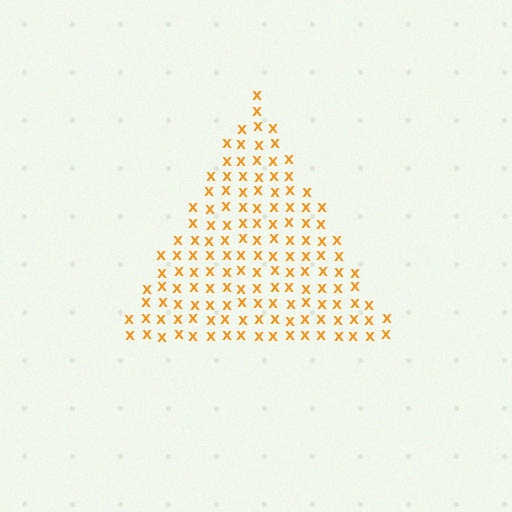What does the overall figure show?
The overall figure shows a triangle.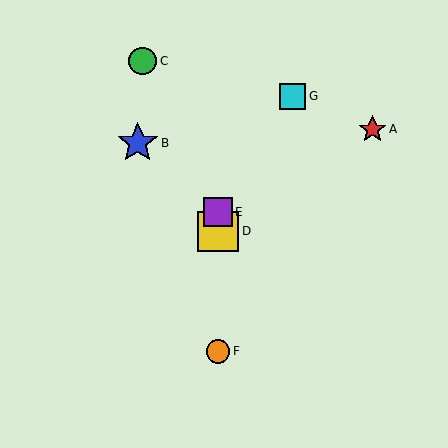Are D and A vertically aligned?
No, D is at x≈218 and A is at x≈372.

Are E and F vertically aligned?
Yes, both are at x≈218.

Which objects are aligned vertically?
Objects D, E, F are aligned vertically.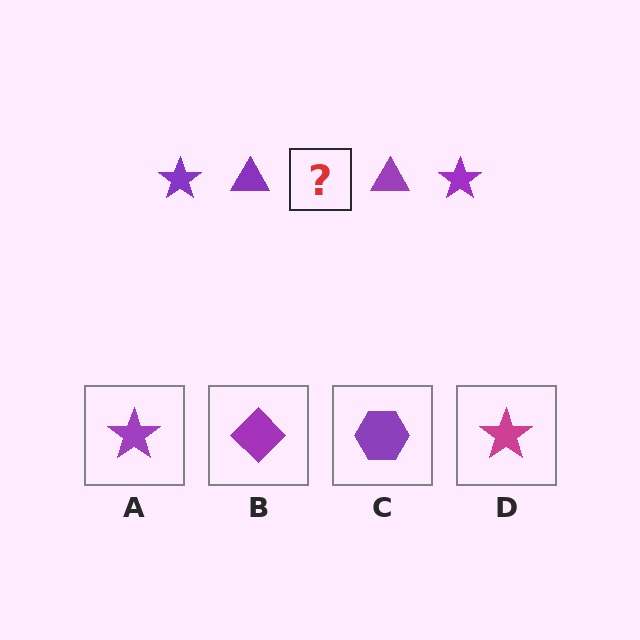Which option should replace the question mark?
Option A.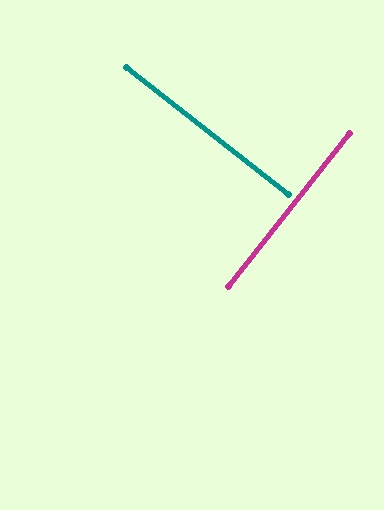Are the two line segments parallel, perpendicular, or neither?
Perpendicular — they meet at approximately 90°.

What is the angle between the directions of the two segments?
Approximately 90 degrees.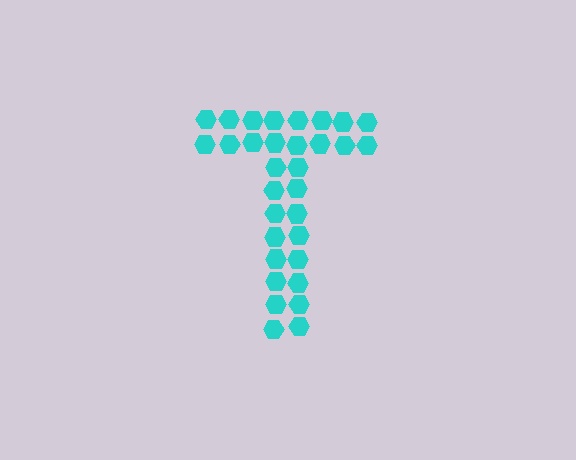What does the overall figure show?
The overall figure shows the letter T.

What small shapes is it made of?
It is made of small hexagons.